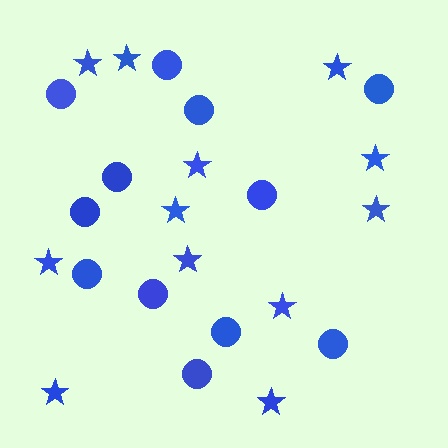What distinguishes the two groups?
There are 2 groups: one group of stars (12) and one group of circles (12).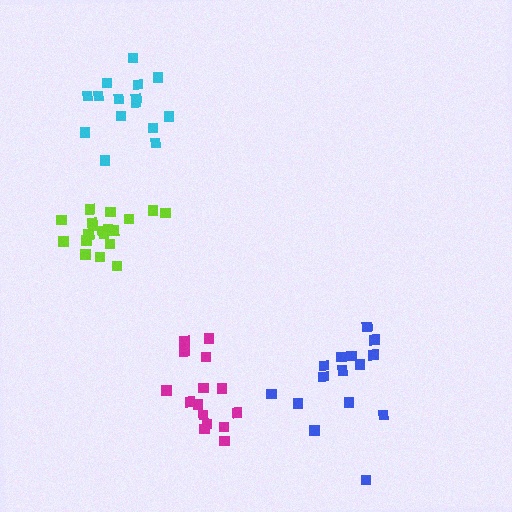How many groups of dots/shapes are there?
There are 4 groups.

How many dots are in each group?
Group 1: 15 dots, Group 2: 15 dots, Group 3: 19 dots, Group 4: 15 dots (64 total).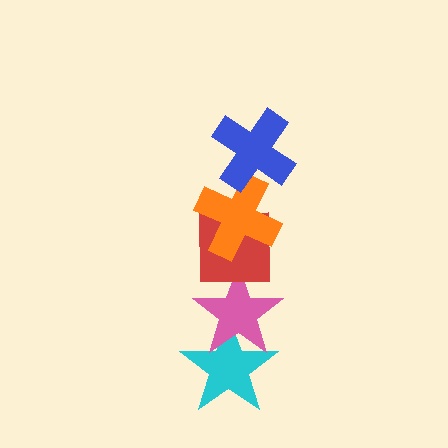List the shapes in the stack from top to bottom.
From top to bottom: the blue cross, the orange cross, the red square, the pink star, the cyan star.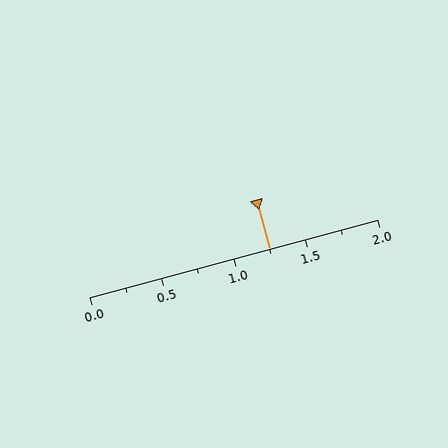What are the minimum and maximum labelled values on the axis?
The axis runs from 0.0 to 2.0.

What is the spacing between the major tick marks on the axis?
The major ticks are spaced 0.5 apart.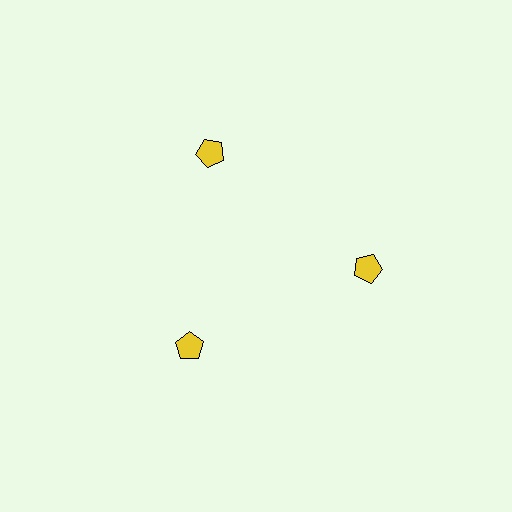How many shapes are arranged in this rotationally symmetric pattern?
There are 3 shapes, arranged in 3 groups of 1.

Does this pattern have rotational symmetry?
Yes, this pattern has 3-fold rotational symmetry. It looks the same after rotating 120 degrees around the center.